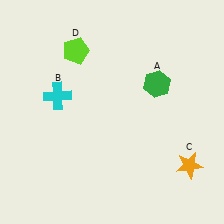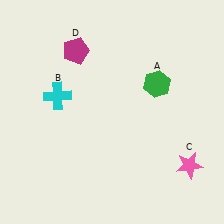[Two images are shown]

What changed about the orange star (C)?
In Image 1, C is orange. In Image 2, it changed to pink.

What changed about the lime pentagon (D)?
In Image 1, D is lime. In Image 2, it changed to magenta.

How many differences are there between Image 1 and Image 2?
There are 2 differences between the two images.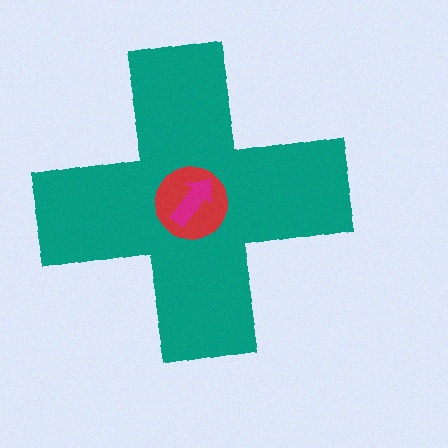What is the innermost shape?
The magenta arrow.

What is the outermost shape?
The teal cross.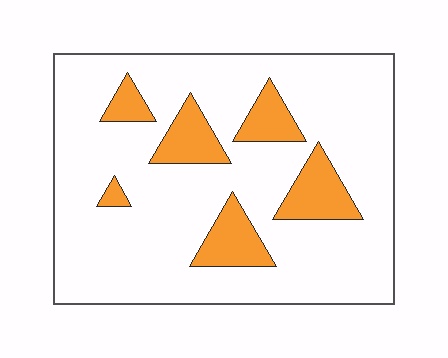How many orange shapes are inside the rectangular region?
6.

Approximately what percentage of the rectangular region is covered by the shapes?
Approximately 15%.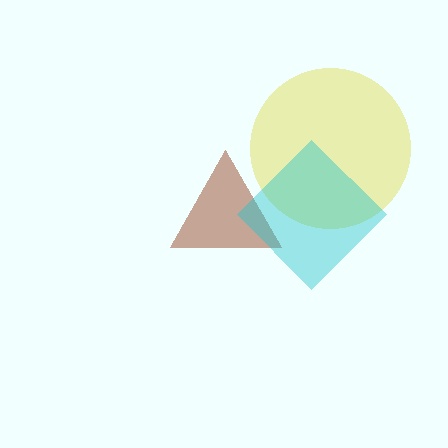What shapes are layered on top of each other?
The layered shapes are: a yellow circle, a brown triangle, a cyan diamond.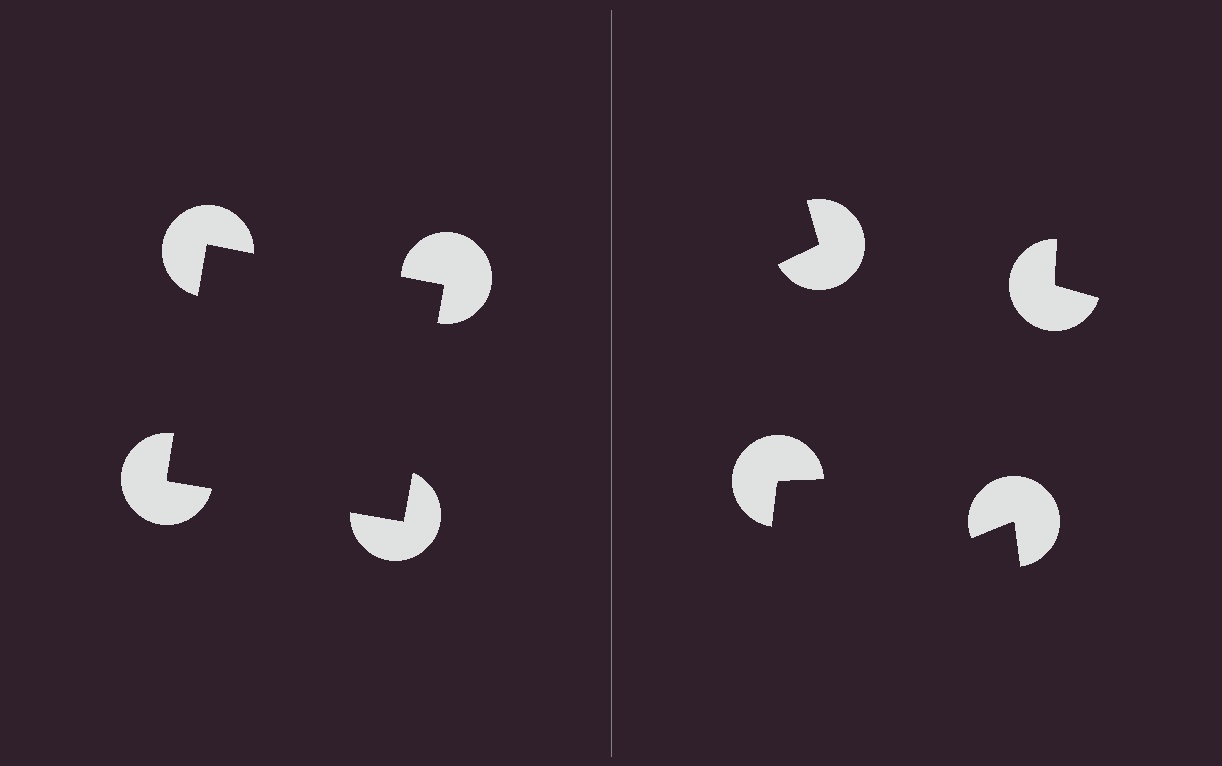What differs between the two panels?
The pac-man discs are positioned identically on both sides; only the wedge orientations differ. On the left they align to a square; on the right they are misaligned.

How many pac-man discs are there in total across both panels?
8 — 4 on each side.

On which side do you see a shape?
An illusory square appears on the left side. On the right side the wedge cuts are rotated, so no coherent shape forms.